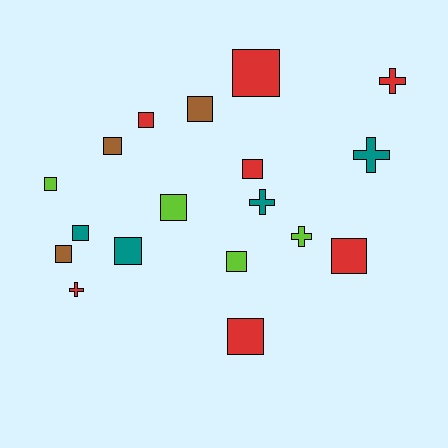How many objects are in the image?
There are 18 objects.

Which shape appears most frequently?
Square, with 13 objects.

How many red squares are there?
There are 5 red squares.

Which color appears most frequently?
Red, with 7 objects.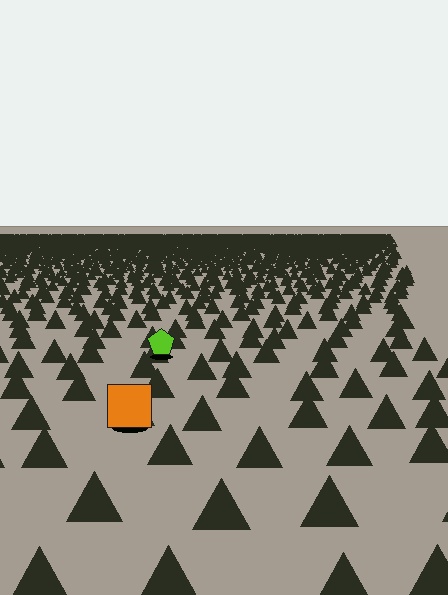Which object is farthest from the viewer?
The lime pentagon is farthest from the viewer. It appears smaller and the ground texture around it is denser.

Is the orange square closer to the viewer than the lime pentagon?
Yes. The orange square is closer — you can tell from the texture gradient: the ground texture is coarser near it.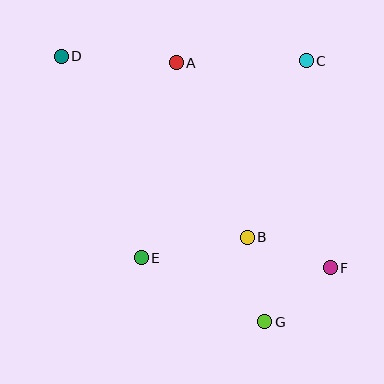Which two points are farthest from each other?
Points D and F are farthest from each other.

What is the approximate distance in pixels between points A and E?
The distance between A and E is approximately 198 pixels.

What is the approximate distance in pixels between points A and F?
The distance between A and F is approximately 257 pixels.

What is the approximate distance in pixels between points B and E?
The distance between B and E is approximately 108 pixels.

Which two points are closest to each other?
Points F and G are closest to each other.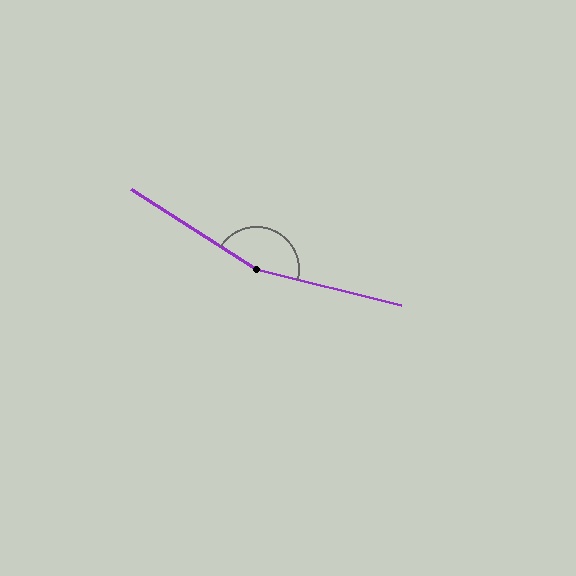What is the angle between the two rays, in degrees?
Approximately 161 degrees.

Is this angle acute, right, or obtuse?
It is obtuse.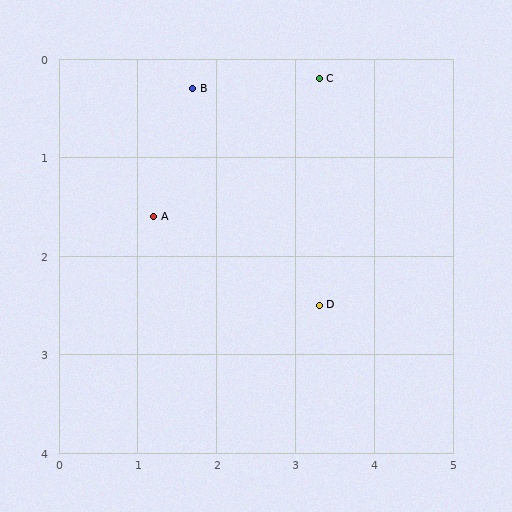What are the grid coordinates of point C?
Point C is at approximately (3.3, 0.2).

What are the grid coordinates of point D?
Point D is at approximately (3.3, 2.5).